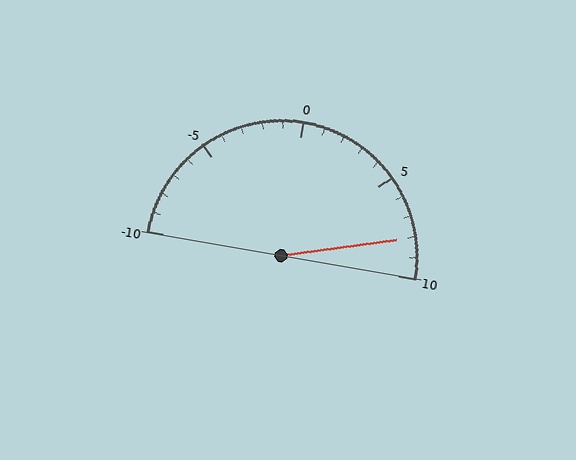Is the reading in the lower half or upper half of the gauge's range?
The reading is in the upper half of the range (-10 to 10).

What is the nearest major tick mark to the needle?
The nearest major tick mark is 10.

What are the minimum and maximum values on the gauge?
The gauge ranges from -10 to 10.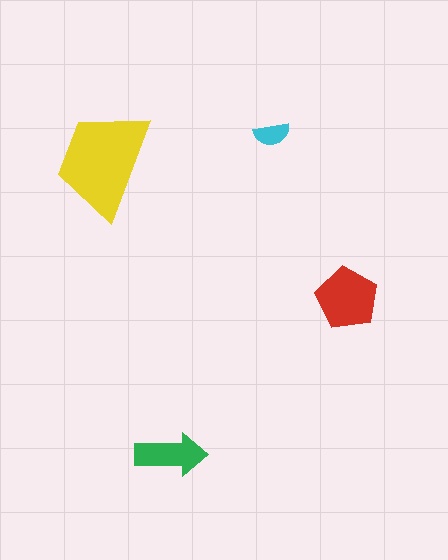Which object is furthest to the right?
The red pentagon is rightmost.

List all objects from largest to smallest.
The yellow trapezoid, the red pentagon, the green arrow, the cyan semicircle.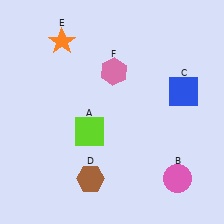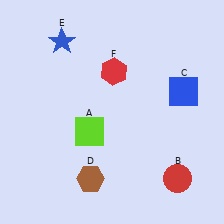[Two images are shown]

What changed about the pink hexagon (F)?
In Image 1, F is pink. In Image 2, it changed to red.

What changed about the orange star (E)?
In Image 1, E is orange. In Image 2, it changed to blue.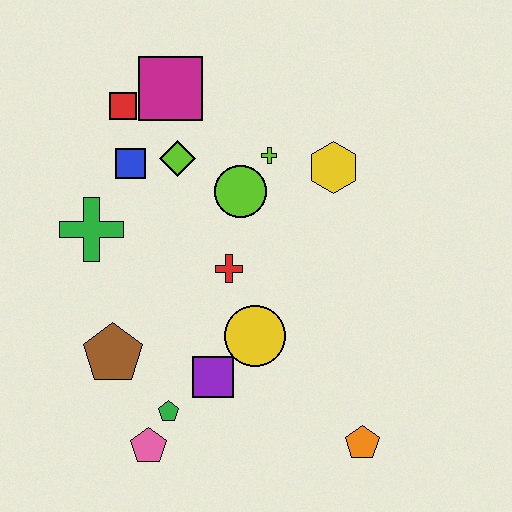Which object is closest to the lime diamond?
The blue square is closest to the lime diamond.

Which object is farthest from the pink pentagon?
The magenta square is farthest from the pink pentagon.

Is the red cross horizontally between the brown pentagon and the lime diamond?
No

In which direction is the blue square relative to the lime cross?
The blue square is to the left of the lime cross.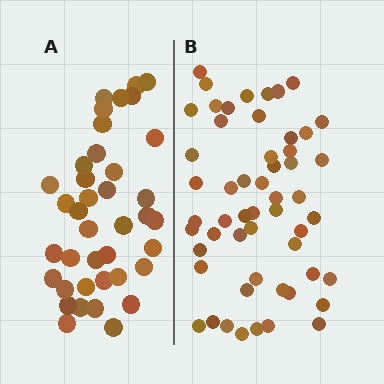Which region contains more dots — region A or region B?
Region B (the right region) has more dots.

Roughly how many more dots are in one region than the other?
Region B has approximately 15 more dots than region A.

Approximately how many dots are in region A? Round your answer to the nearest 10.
About 40 dots. (The exact count is 39, which rounds to 40.)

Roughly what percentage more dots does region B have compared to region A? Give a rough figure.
About 40% more.